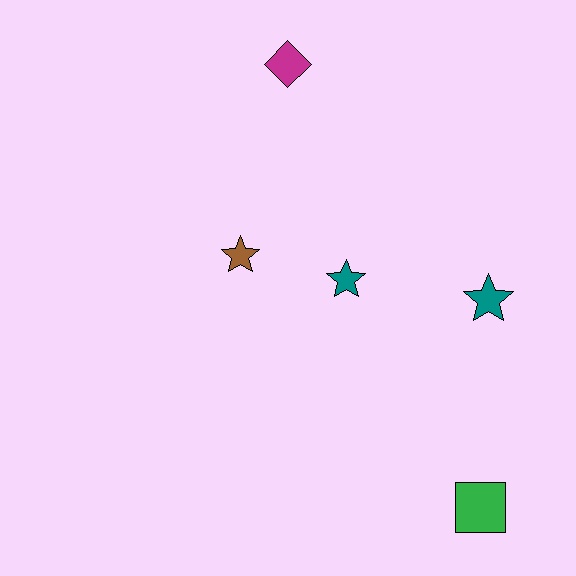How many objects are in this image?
There are 5 objects.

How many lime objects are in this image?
There are no lime objects.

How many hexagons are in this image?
There are no hexagons.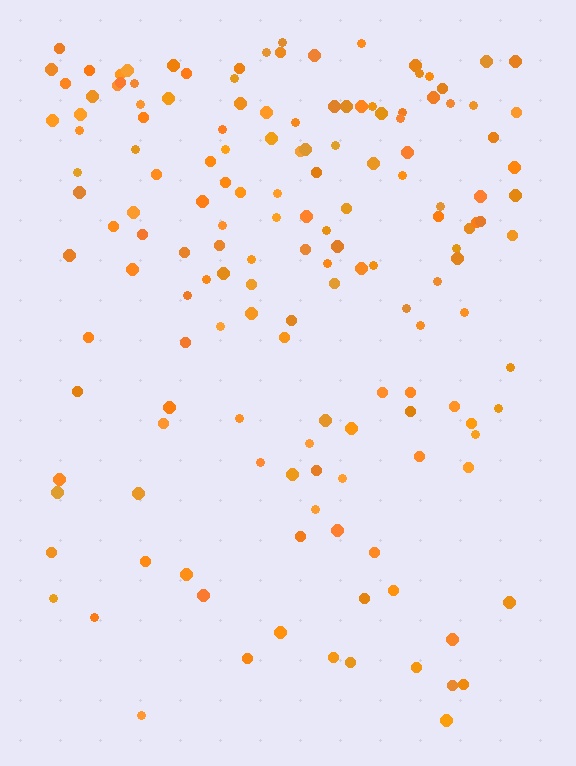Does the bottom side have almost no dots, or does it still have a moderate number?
Still a moderate number, just noticeably fewer than the top.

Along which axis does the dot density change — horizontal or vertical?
Vertical.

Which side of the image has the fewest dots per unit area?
The bottom.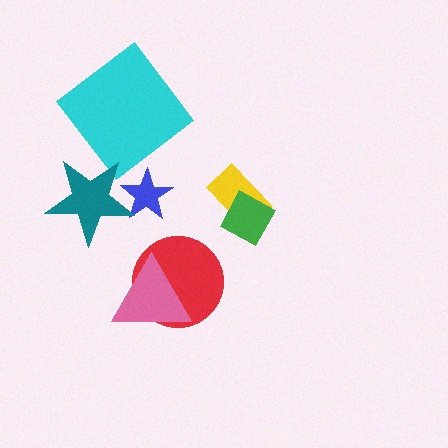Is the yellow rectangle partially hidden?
Yes, it is partially covered by another shape.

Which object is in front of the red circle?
The pink triangle is in front of the red circle.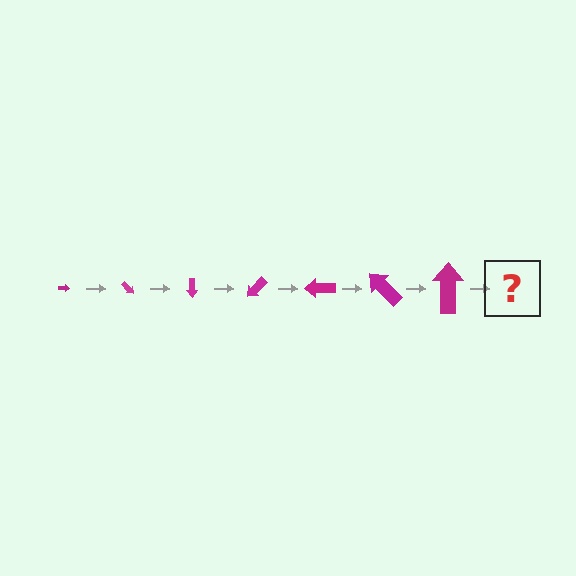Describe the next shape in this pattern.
It should be an arrow, larger than the previous one and rotated 315 degrees from the start.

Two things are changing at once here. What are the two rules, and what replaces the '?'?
The two rules are that the arrow grows larger each step and it rotates 45 degrees each step. The '?' should be an arrow, larger than the previous one and rotated 315 degrees from the start.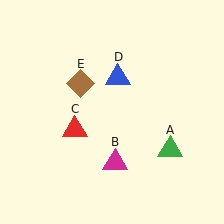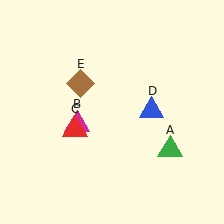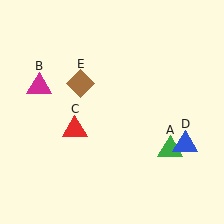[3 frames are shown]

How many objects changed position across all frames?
2 objects changed position: magenta triangle (object B), blue triangle (object D).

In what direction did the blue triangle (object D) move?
The blue triangle (object D) moved down and to the right.